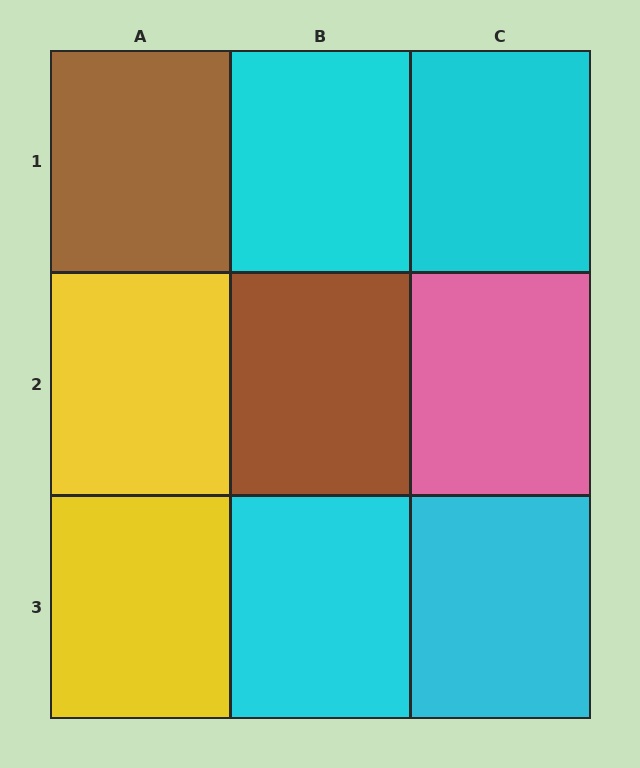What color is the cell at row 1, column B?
Cyan.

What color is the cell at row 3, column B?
Cyan.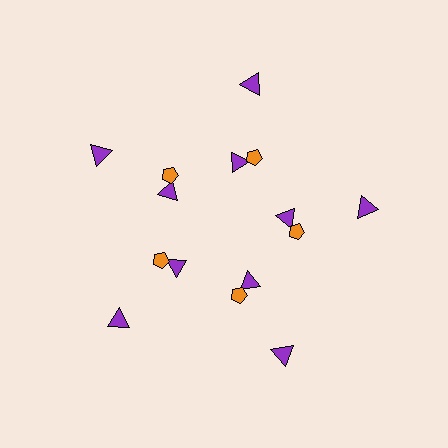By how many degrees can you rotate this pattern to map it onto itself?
The pattern maps onto itself every 72 degrees of rotation.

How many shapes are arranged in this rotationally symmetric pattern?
There are 15 shapes, arranged in 5 groups of 3.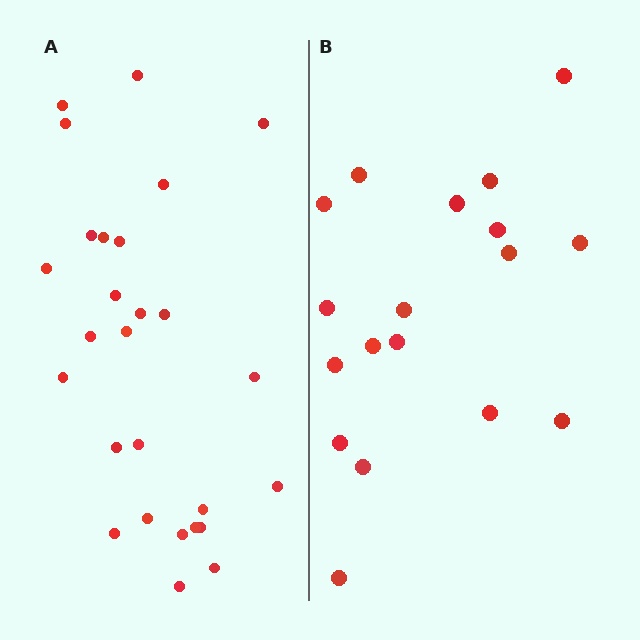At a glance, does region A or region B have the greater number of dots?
Region A (the left region) has more dots.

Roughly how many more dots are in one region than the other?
Region A has roughly 8 or so more dots than region B.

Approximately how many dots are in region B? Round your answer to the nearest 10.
About 20 dots. (The exact count is 18, which rounds to 20.)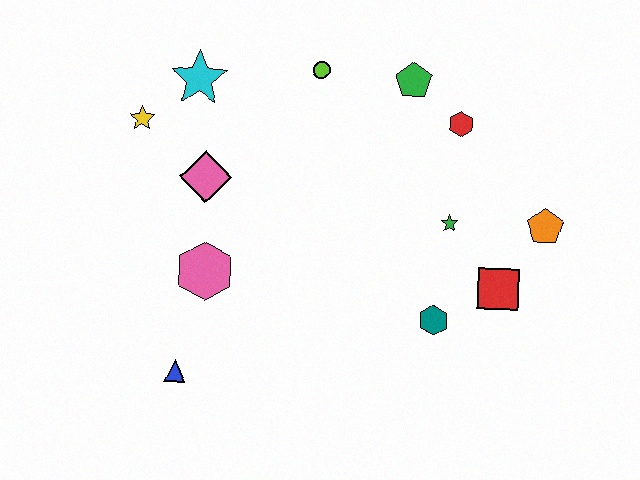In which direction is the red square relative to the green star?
The red square is below the green star.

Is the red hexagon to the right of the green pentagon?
Yes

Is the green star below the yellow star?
Yes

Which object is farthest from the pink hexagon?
The orange pentagon is farthest from the pink hexagon.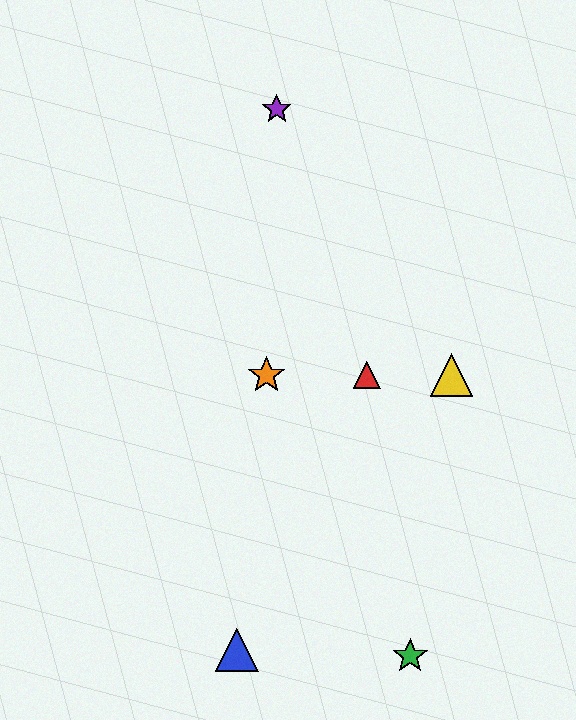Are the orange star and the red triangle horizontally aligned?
Yes, both are at y≈375.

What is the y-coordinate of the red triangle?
The red triangle is at y≈375.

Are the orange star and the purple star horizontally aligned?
No, the orange star is at y≈375 and the purple star is at y≈109.